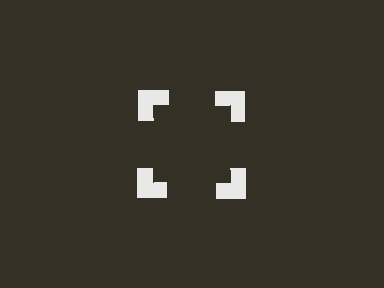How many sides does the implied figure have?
4 sides.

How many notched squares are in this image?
There are 4 — one at each vertex of the illusory square.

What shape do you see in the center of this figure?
An illusory square — its edges are inferred from the aligned wedge cuts in the notched squares, not physically drawn.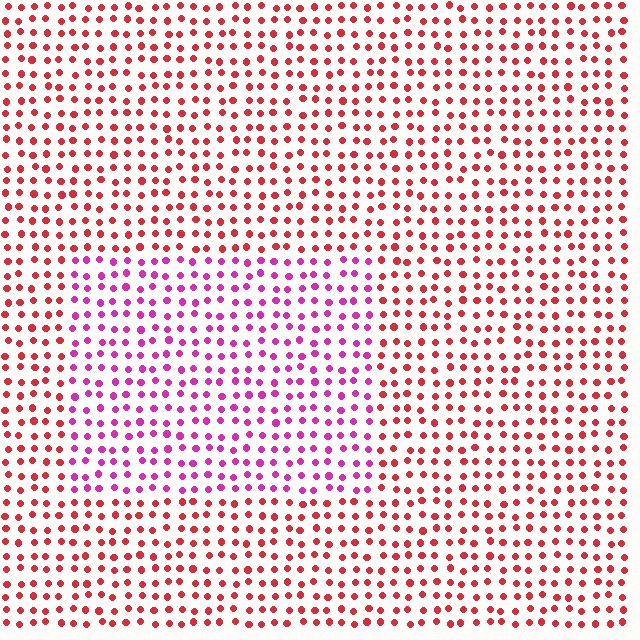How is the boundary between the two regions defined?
The boundary is defined purely by a slight shift in hue (about 42 degrees). Spacing, size, and orientation are identical on both sides.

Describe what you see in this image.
The image is filled with small red elements in a uniform arrangement. A rectangle-shaped region is visible where the elements are tinted to a slightly different hue, forming a subtle color boundary.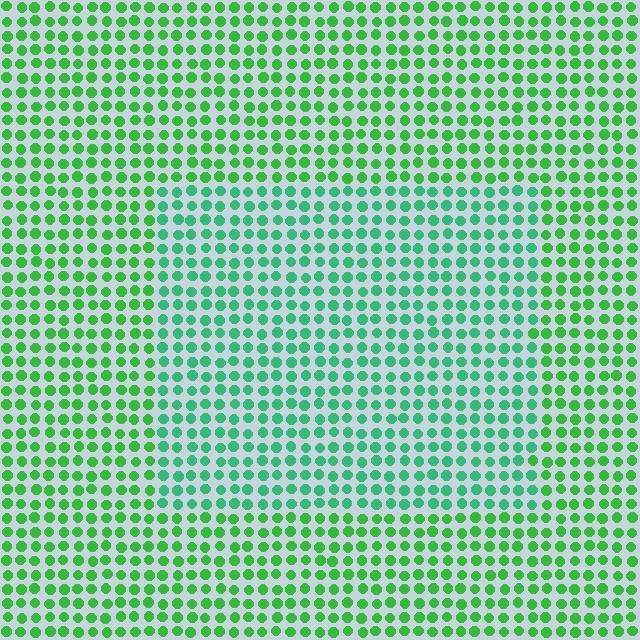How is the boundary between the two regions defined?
The boundary is defined purely by a slight shift in hue (about 28 degrees). Spacing, size, and orientation are identical on both sides.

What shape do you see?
I see a rectangle.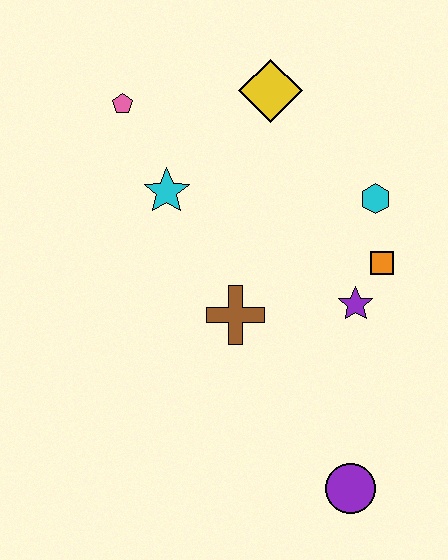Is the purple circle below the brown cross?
Yes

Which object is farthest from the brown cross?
The pink pentagon is farthest from the brown cross.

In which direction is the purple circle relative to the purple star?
The purple circle is below the purple star.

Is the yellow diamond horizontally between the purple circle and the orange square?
No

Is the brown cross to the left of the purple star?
Yes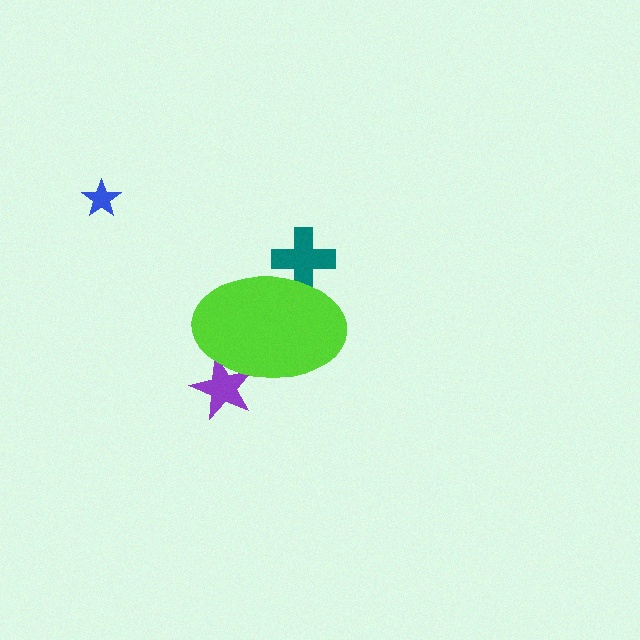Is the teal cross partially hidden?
Yes, the teal cross is partially hidden behind the lime ellipse.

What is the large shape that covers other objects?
A lime ellipse.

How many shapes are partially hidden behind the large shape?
2 shapes are partially hidden.